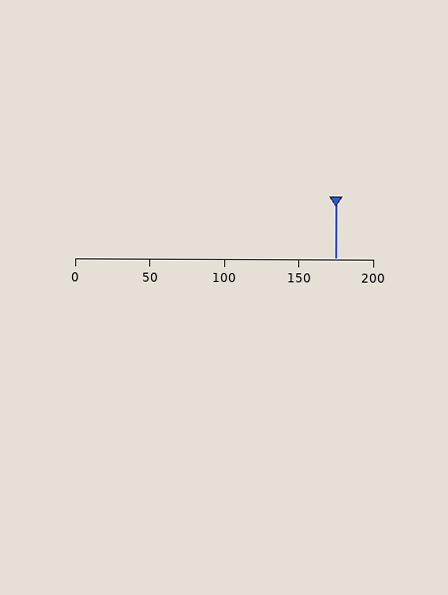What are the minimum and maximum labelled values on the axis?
The axis runs from 0 to 200.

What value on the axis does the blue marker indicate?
The marker indicates approximately 175.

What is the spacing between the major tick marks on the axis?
The major ticks are spaced 50 apart.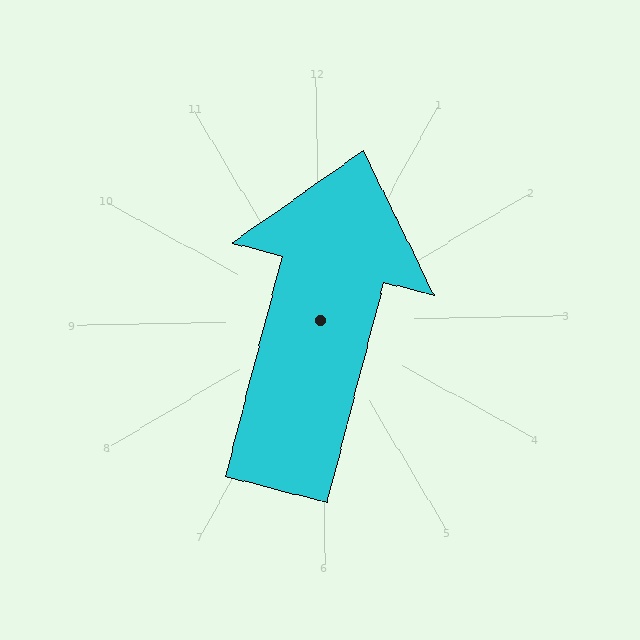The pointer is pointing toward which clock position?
Roughly 1 o'clock.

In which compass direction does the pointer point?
North.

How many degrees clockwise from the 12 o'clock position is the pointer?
Approximately 16 degrees.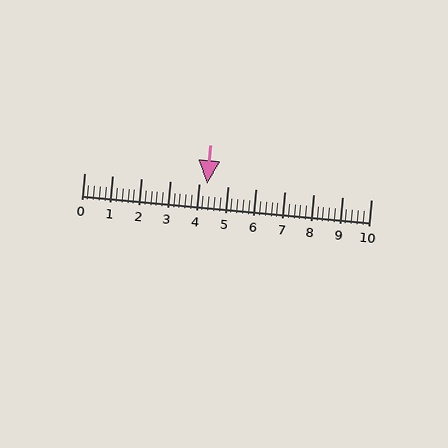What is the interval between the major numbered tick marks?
The major tick marks are spaced 1 units apart.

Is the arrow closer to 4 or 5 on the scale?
The arrow is closer to 4.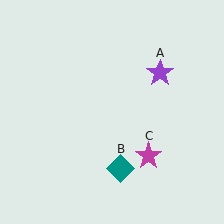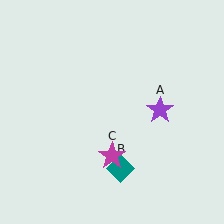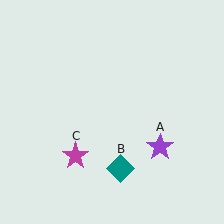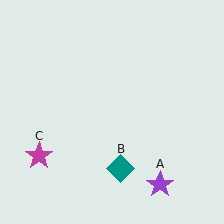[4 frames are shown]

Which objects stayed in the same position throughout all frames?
Teal diamond (object B) remained stationary.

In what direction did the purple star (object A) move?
The purple star (object A) moved down.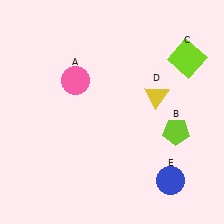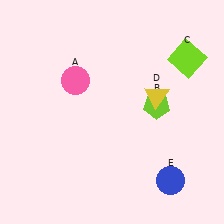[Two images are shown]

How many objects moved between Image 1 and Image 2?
1 object moved between the two images.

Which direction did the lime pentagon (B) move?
The lime pentagon (B) moved up.